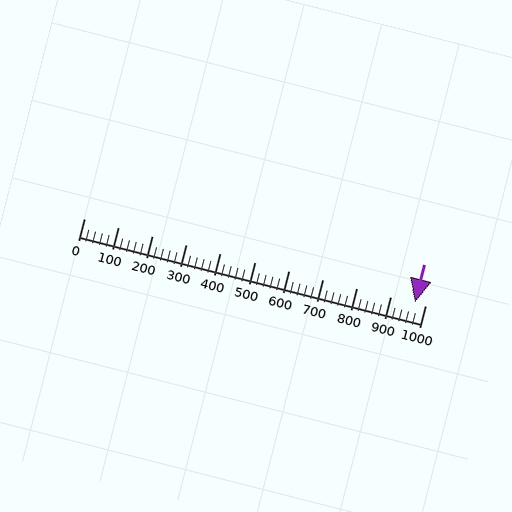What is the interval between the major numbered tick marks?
The major tick marks are spaced 100 units apart.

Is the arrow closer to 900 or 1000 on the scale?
The arrow is closer to 1000.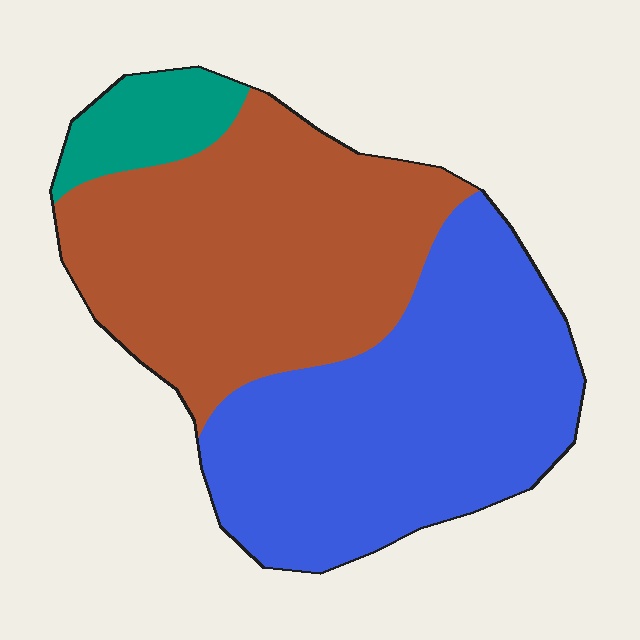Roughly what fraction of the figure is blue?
Blue covers 46% of the figure.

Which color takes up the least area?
Teal, at roughly 10%.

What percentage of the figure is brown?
Brown covers around 45% of the figure.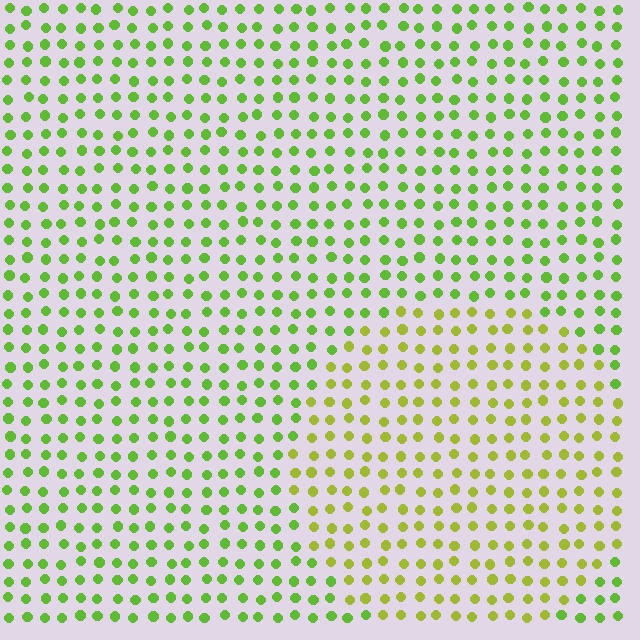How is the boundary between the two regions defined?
The boundary is defined purely by a slight shift in hue (about 29 degrees). Spacing, size, and orientation are identical on both sides.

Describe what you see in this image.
The image is filled with small lime elements in a uniform arrangement. A circle-shaped region is visible where the elements are tinted to a slightly different hue, forming a subtle color boundary.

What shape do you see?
I see a circle.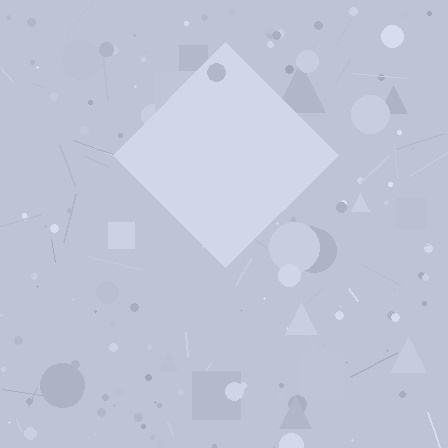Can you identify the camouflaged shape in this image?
The camouflaged shape is a diamond.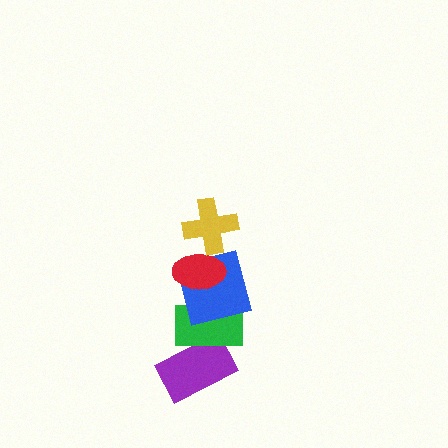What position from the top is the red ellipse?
The red ellipse is 2nd from the top.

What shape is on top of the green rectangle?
The blue square is on top of the green rectangle.